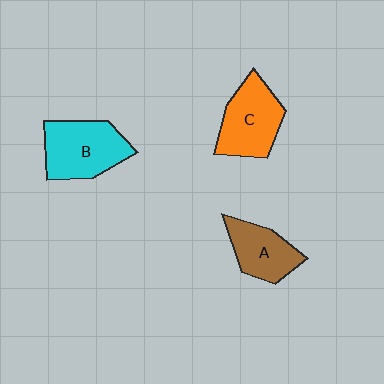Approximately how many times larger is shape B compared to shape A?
Approximately 1.4 times.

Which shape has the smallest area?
Shape A (brown).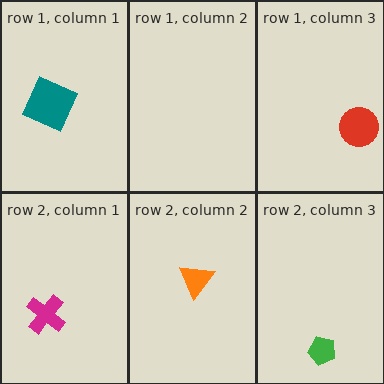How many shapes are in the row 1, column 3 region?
1.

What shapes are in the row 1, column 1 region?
The teal square.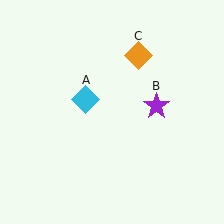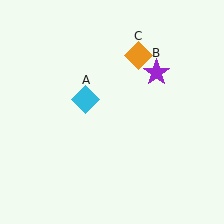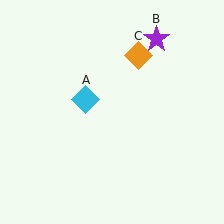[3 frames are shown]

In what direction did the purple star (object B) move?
The purple star (object B) moved up.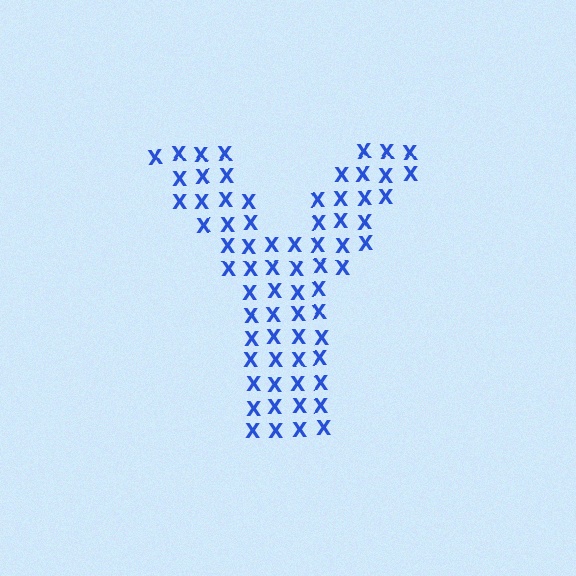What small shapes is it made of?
It is made of small letter X's.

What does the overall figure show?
The overall figure shows the letter Y.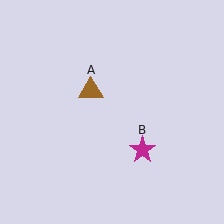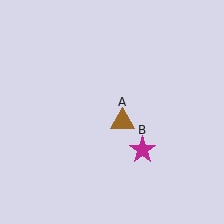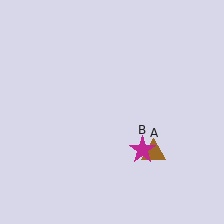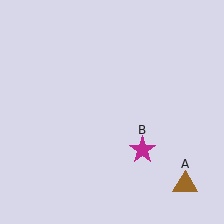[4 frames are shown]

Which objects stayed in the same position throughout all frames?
Magenta star (object B) remained stationary.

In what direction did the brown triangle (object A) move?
The brown triangle (object A) moved down and to the right.